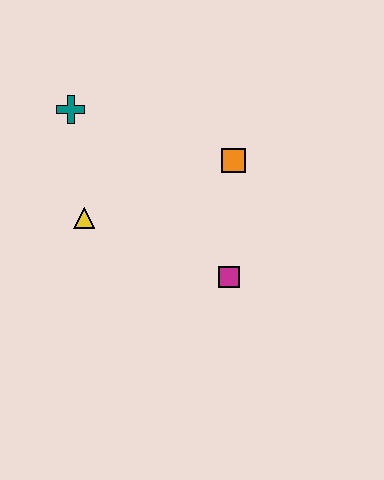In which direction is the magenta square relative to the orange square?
The magenta square is below the orange square.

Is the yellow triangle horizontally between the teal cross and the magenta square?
Yes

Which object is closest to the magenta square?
The orange square is closest to the magenta square.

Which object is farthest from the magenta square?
The teal cross is farthest from the magenta square.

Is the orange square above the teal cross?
No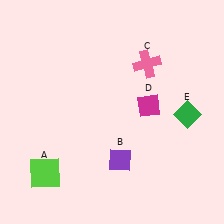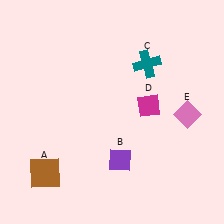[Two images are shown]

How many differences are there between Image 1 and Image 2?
There are 3 differences between the two images.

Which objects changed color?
A changed from lime to brown. C changed from pink to teal. E changed from green to pink.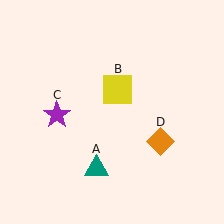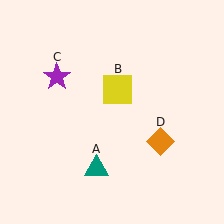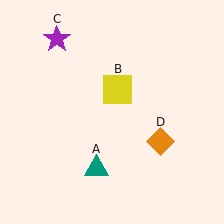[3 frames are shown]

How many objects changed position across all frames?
1 object changed position: purple star (object C).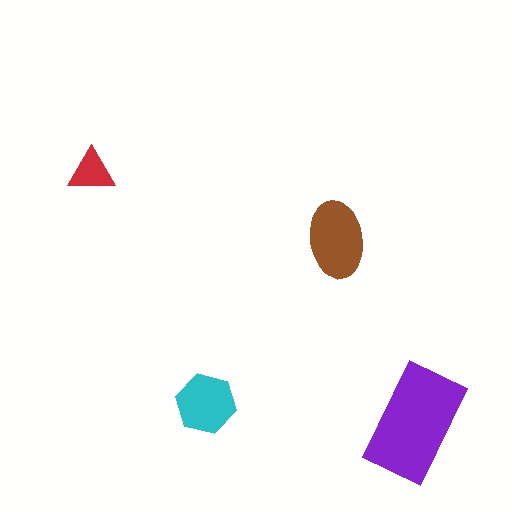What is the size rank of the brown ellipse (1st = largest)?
2nd.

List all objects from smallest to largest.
The red triangle, the cyan hexagon, the brown ellipse, the purple rectangle.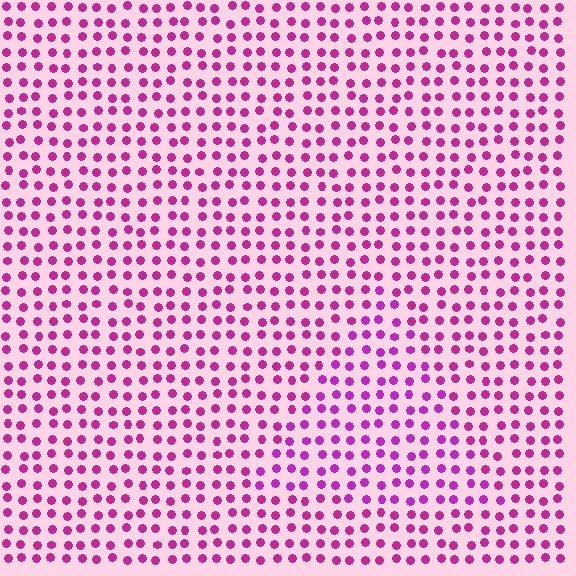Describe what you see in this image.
The image is filled with small magenta elements in a uniform arrangement. A triangle-shaped region is visible where the elements are tinted to a slightly different hue, forming a subtle color boundary.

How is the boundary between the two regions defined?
The boundary is defined purely by a slight shift in hue (about 18 degrees). Spacing, size, and orientation are identical on both sides.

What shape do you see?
I see a triangle.